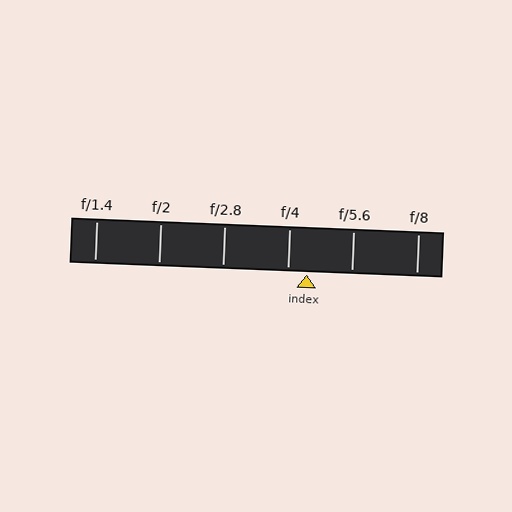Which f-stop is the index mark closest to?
The index mark is closest to f/4.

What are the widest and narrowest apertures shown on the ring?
The widest aperture shown is f/1.4 and the narrowest is f/8.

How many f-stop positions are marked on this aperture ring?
There are 6 f-stop positions marked.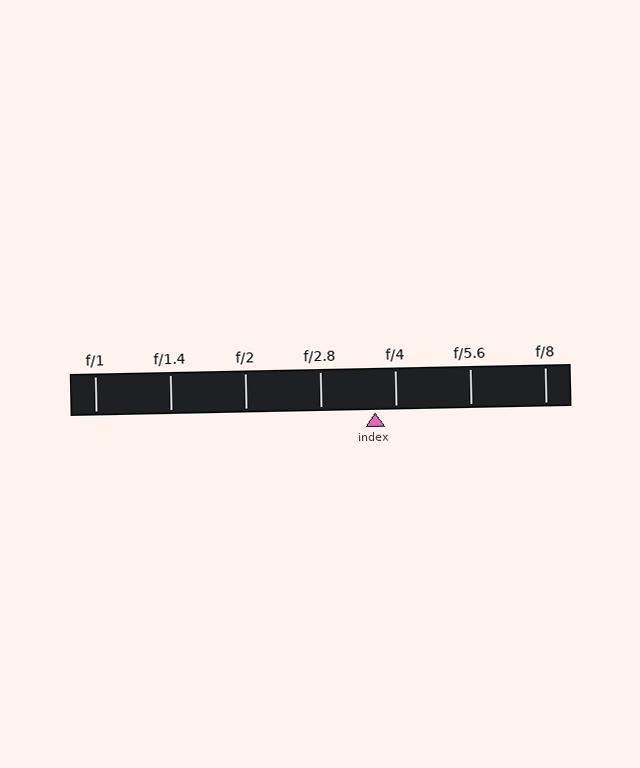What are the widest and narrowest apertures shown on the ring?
The widest aperture shown is f/1 and the narrowest is f/8.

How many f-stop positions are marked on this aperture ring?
There are 7 f-stop positions marked.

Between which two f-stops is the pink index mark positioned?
The index mark is between f/2.8 and f/4.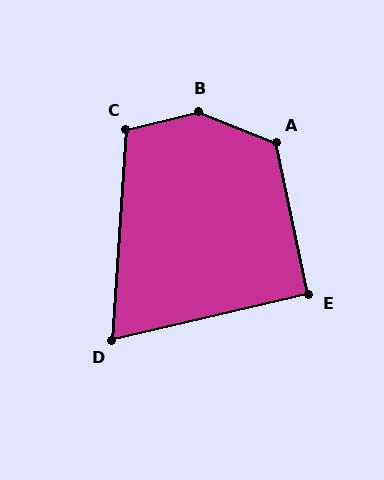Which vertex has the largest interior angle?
B, at approximately 144 degrees.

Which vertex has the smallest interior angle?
D, at approximately 73 degrees.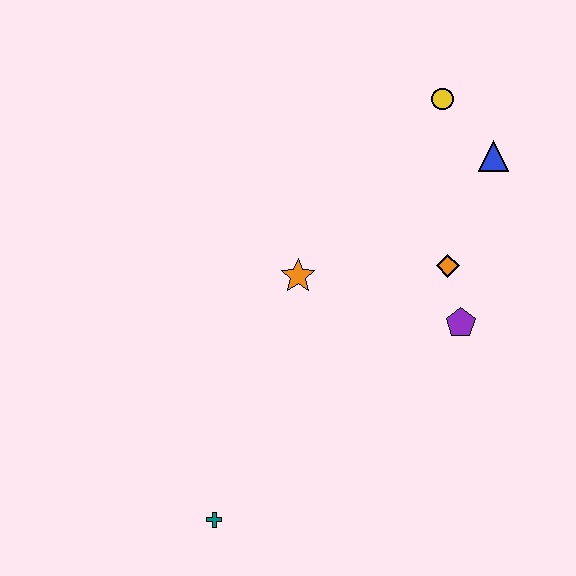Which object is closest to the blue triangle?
The yellow circle is closest to the blue triangle.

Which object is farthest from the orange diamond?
The teal cross is farthest from the orange diamond.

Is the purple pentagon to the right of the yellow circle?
Yes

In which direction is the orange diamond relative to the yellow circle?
The orange diamond is below the yellow circle.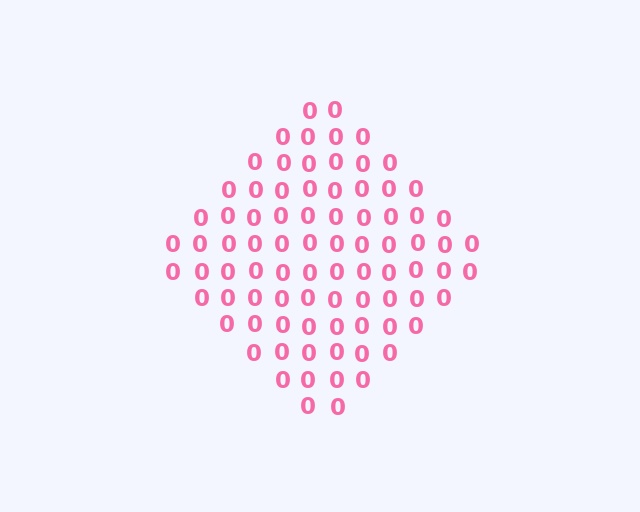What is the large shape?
The large shape is a diamond.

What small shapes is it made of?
It is made of small digit 0's.